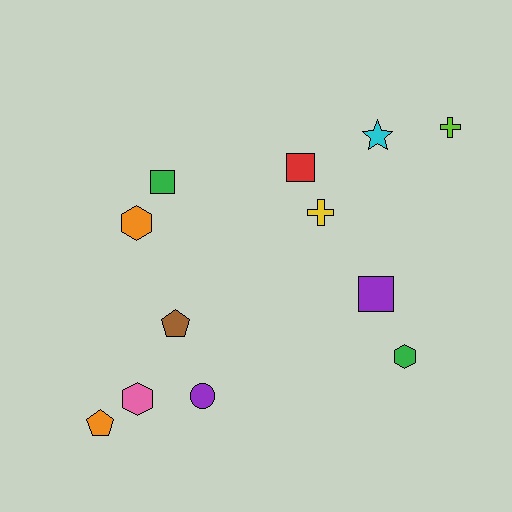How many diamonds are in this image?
There are no diamonds.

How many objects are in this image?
There are 12 objects.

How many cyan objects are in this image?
There is 1 cyan object.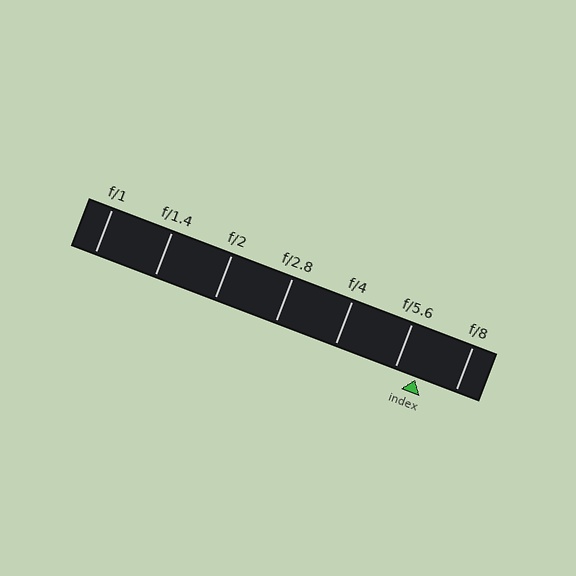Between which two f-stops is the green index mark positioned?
The index mark is between f/5.6 and f/8.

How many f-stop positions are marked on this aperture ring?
There are 7 f-stop positions marked.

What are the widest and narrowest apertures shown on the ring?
The widest aperture shown is f/1 and the narrowest is f/8.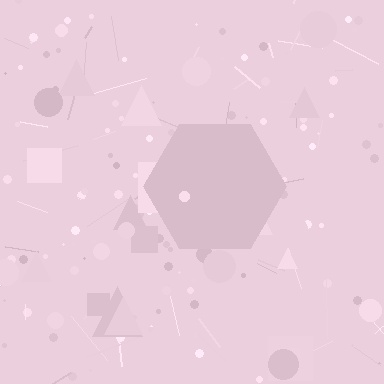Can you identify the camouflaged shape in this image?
The camouflaged shape is a hexagon.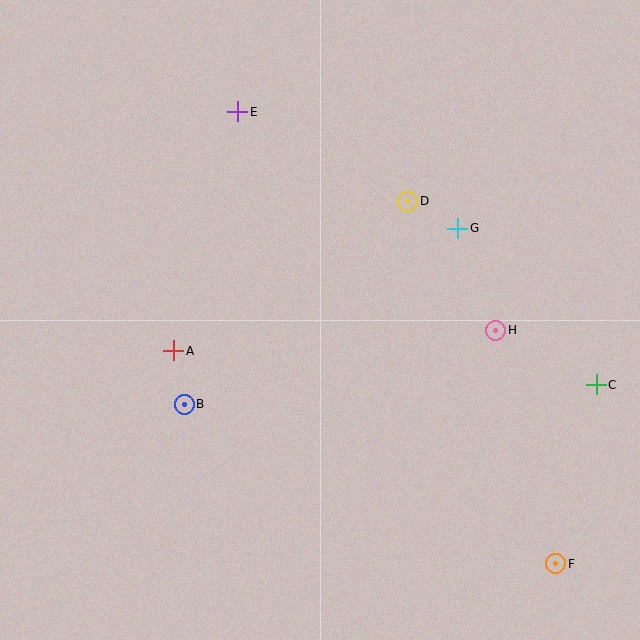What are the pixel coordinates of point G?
Point G is at (458, 228).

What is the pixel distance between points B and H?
The distance between B and H is 320 pixels.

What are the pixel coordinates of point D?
Point D is at (408, 201).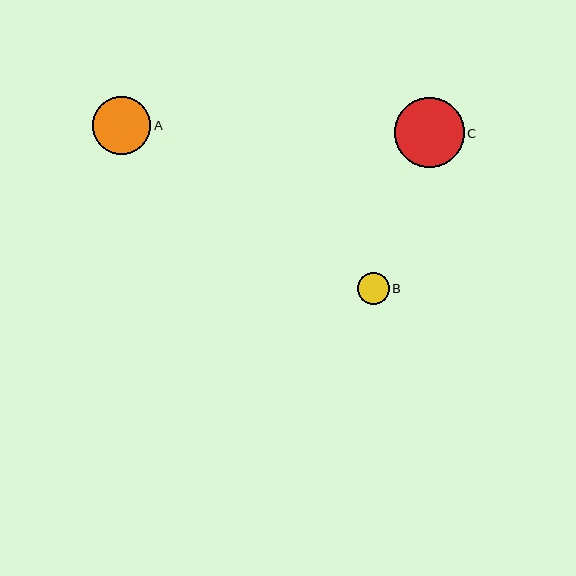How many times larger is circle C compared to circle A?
Circle C is approximately 1.2 times the size of circle A.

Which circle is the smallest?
Circle B is the smallest with a size of approximately 32 pixels.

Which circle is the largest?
Circle C is the largest with a size of approximately 70 pixels.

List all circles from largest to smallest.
From largest to smallest: C, A, B.